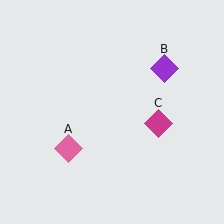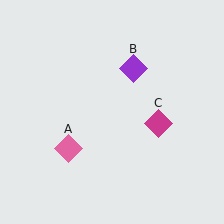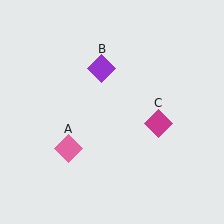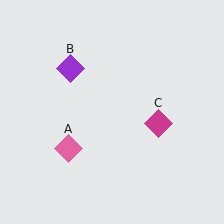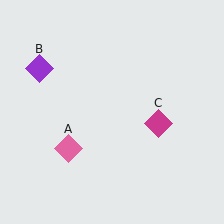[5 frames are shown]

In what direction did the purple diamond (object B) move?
The purple diamond (object B) moved left.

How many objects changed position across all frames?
1 object changed position: purple diamond (object B).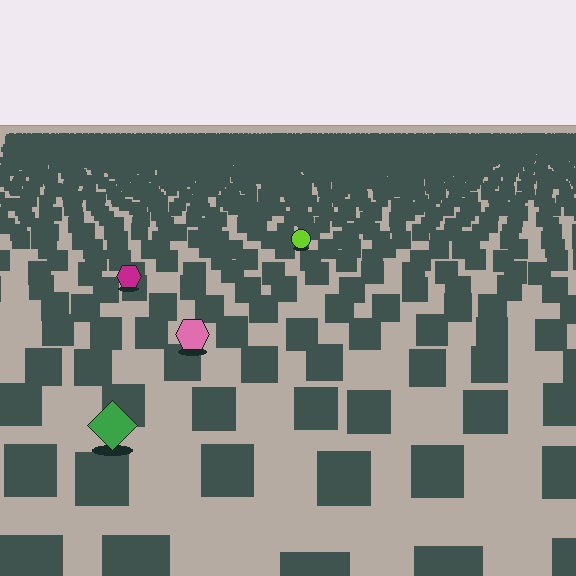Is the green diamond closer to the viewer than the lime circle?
Yes. The green diamond is closer — you can tell from the texture gradient: the ground texture is coarser near it.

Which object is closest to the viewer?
The green diamond is closest. The texture marks near it are larger and more spread out.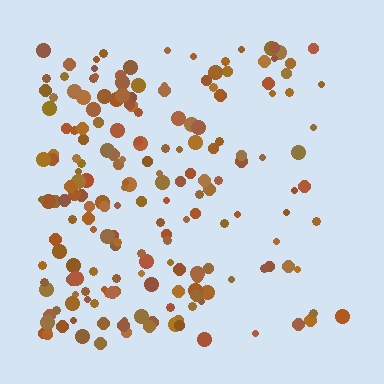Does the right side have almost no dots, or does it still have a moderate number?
Still a moderate number, just noticeably fewer than the left.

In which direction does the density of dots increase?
From right to left, with the left side densest.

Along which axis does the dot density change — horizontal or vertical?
Horizontal.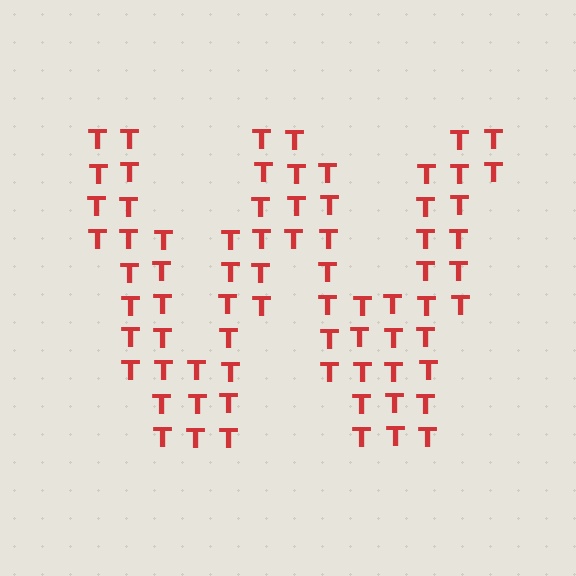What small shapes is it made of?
It is made of small letter T's.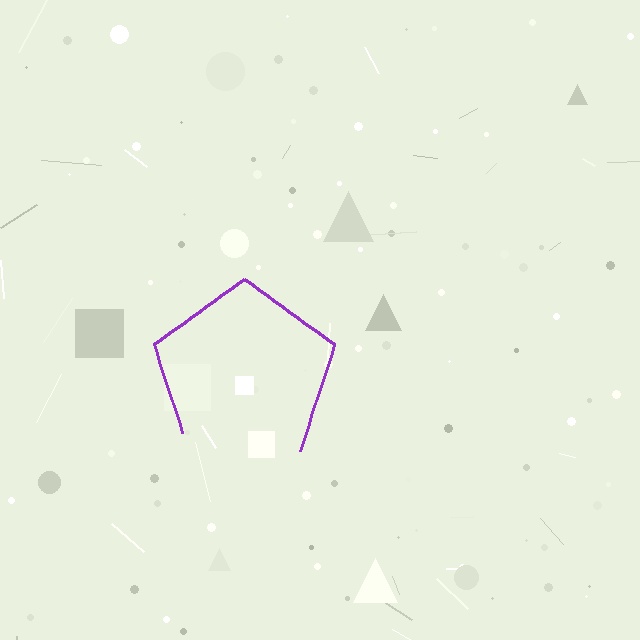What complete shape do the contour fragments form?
The contour fragments form a pentagon.